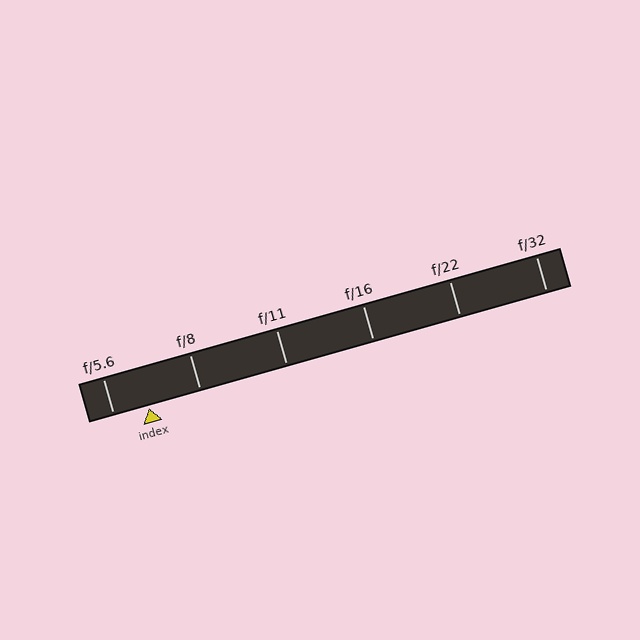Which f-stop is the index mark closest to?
The index mark is closest to f/5.6.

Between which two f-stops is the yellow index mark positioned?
The index mark is between f/5.6 and f/8.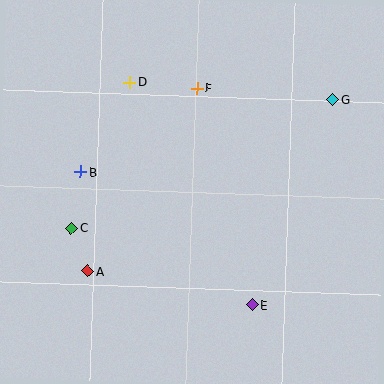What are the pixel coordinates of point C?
Point C is at (71, 228).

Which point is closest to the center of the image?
Point F at (197, 88) is closest to the center.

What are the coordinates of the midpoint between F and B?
The midpoint between F and B is at (139, 130).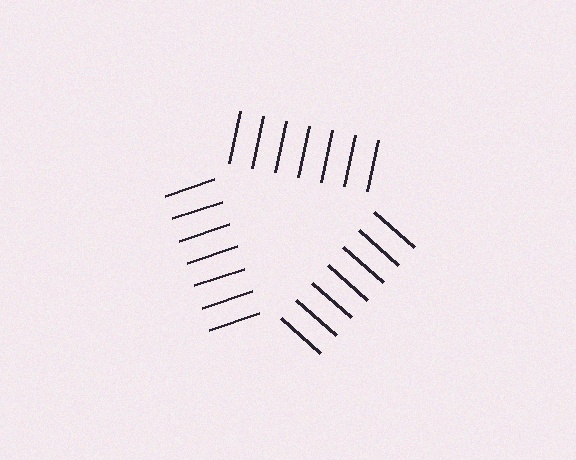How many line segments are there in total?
21 — 7 along each of the 3 edges.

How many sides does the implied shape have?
3 sides — the line-ends trace a triangle.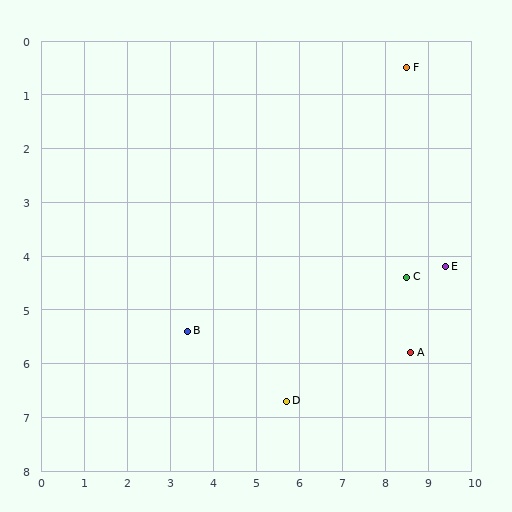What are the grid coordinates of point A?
Point A is at approximately (8.6, 5.8).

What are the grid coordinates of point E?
Point E is at approximately (9.4, 4.2).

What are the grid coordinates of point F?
Point F is at approximately (8.5, 0.5).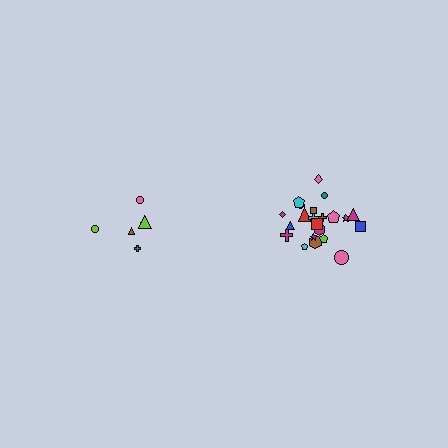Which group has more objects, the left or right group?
The right group.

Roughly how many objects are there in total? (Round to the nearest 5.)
Roughly 30 objects in total.